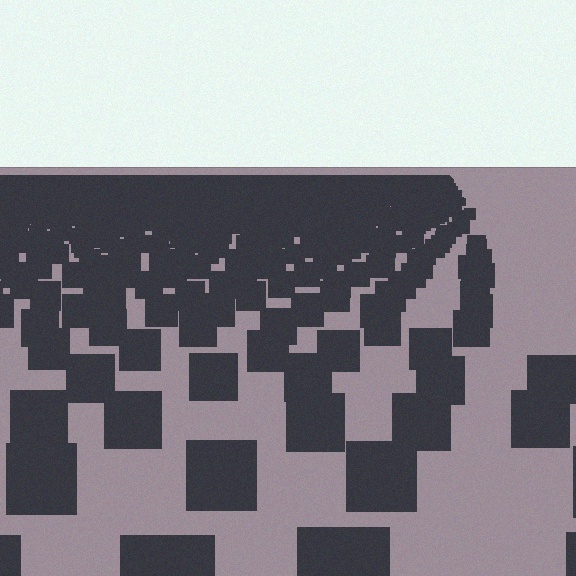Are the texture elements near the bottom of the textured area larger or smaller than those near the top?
Larger. Near the bottom, elements are closer to the viewer and appear at a bigger on-screen size.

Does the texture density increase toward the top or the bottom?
Density increases toward the top.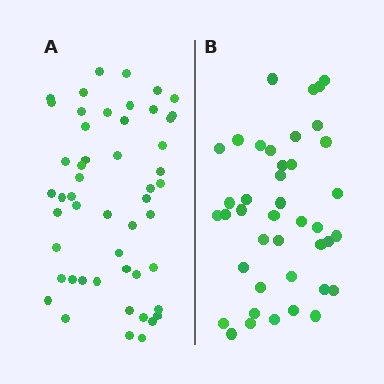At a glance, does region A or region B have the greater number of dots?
Region A (the left region) has more dots.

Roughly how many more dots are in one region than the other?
Region A has roughly 10 or so more dots than region B.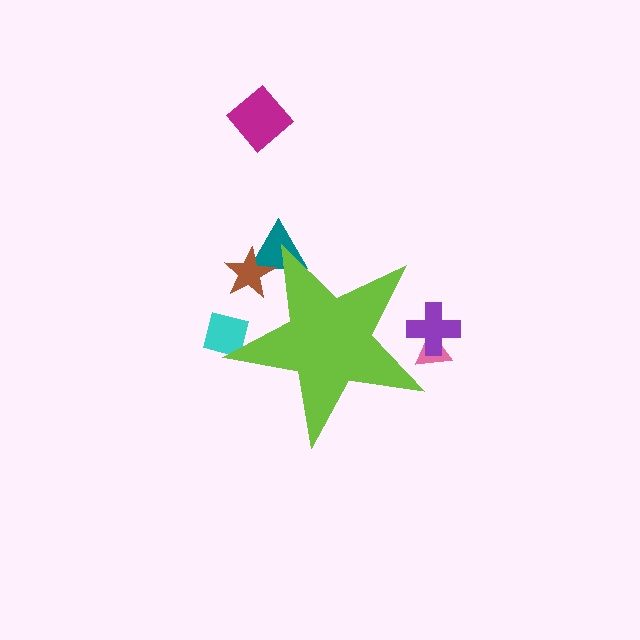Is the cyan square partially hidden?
Yes, the cyan square is partially hidden behind the lime star.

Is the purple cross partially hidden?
Yes, the purple cross is partially hidden behind the lime star.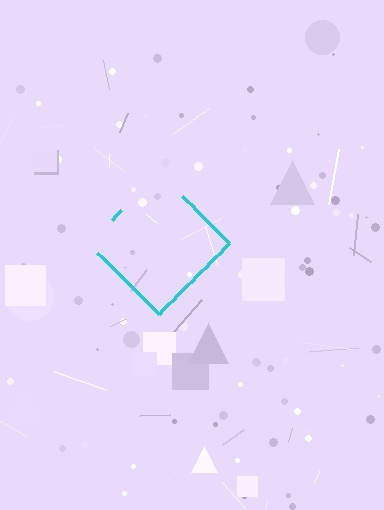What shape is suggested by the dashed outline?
The dashed outline suggests a diamond.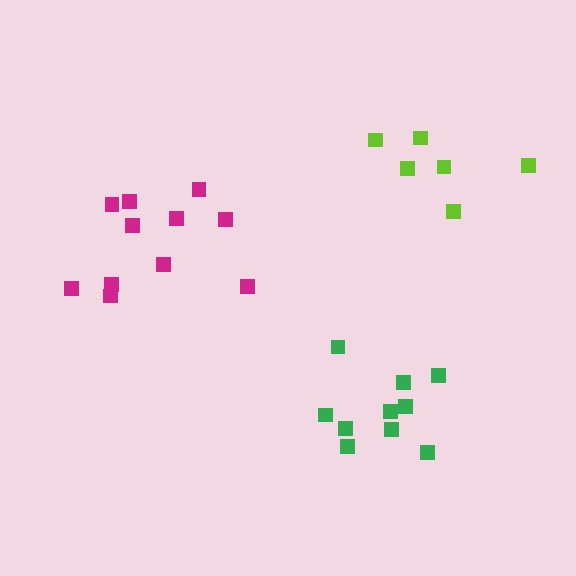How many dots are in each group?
Group 1: 10 dots, Group 2: 6 dots, Group 3: 11 dots (27 total).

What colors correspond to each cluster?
The clusters are colored: green, lime, magenta.